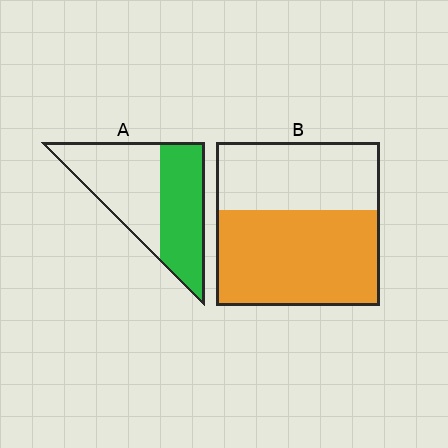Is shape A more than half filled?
Roughly half.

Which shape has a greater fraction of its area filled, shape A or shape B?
Shape B.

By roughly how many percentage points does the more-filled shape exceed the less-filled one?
By roughly 10 percentage points (B over A).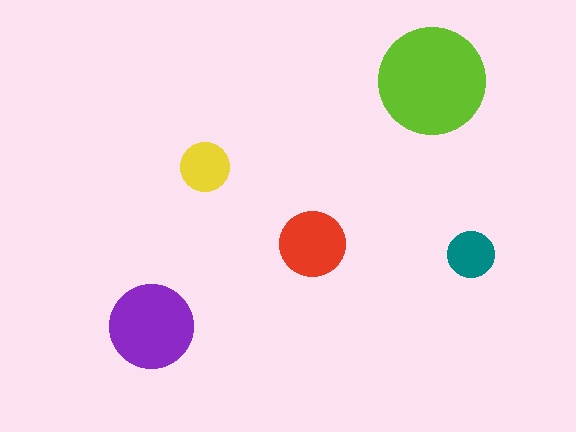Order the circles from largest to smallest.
the lime one, the purple one, the red one, the yellow one, the teal one.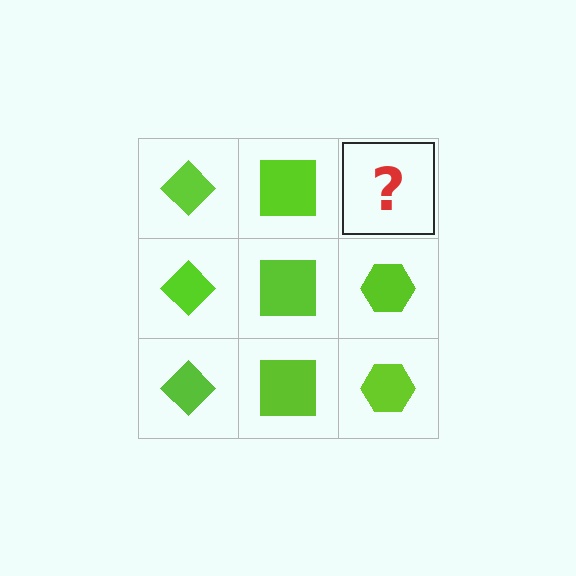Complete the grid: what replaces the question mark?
The question mark should be replaced with a lime hexagon.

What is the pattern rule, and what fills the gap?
The rule is that each column has a consistent shape. The gap should be filled with a lime hexagon.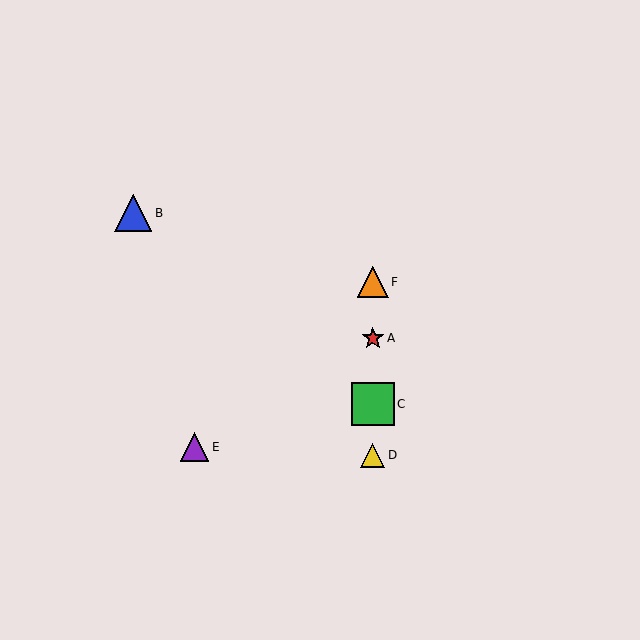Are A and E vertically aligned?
No, A is at x≈373 and E is at x≈194.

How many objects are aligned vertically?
4 objects (A, C, D, F) are aligned vertically.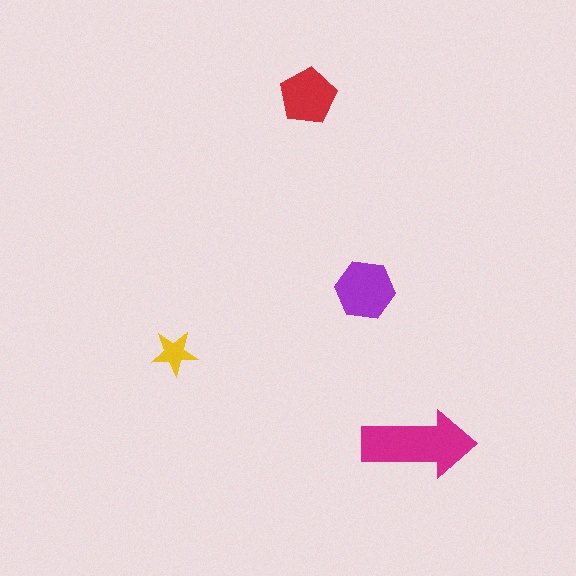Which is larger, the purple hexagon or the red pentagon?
The purple hexagon.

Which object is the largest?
The magenta arrow.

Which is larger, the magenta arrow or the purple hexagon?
The magenta arrow.